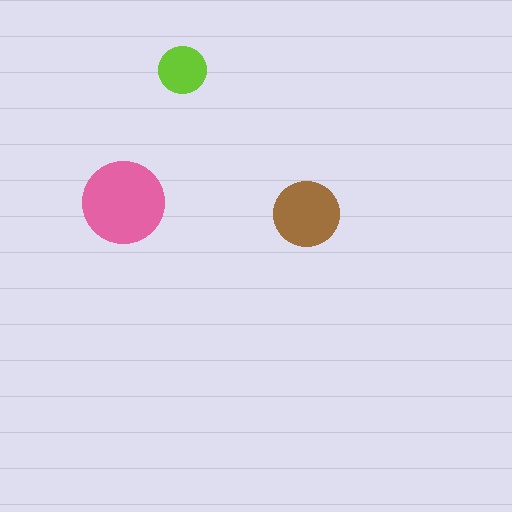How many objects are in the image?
There are 3 objects in the image.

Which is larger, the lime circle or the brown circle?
The brown one.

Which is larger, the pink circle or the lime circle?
The pink one.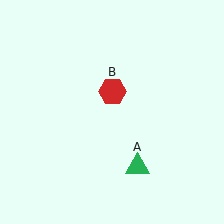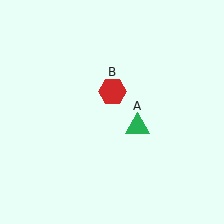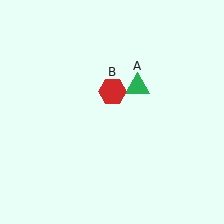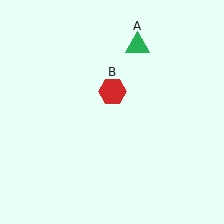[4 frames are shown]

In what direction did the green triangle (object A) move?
The green triangle (object A) moved up.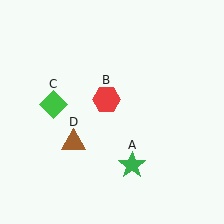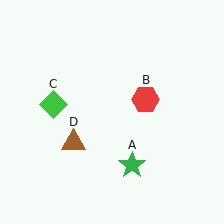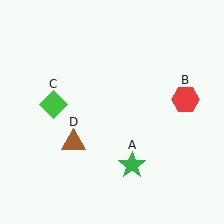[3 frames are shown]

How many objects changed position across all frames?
1 object changed position: red hexagon (object B).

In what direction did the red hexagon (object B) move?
The red hexagon (object B) moved right.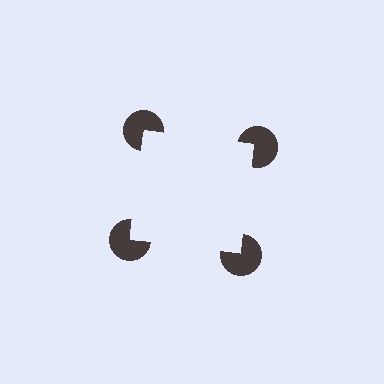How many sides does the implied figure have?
4 sides.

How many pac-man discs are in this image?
There are 4 — one at each vertex of the illusory square.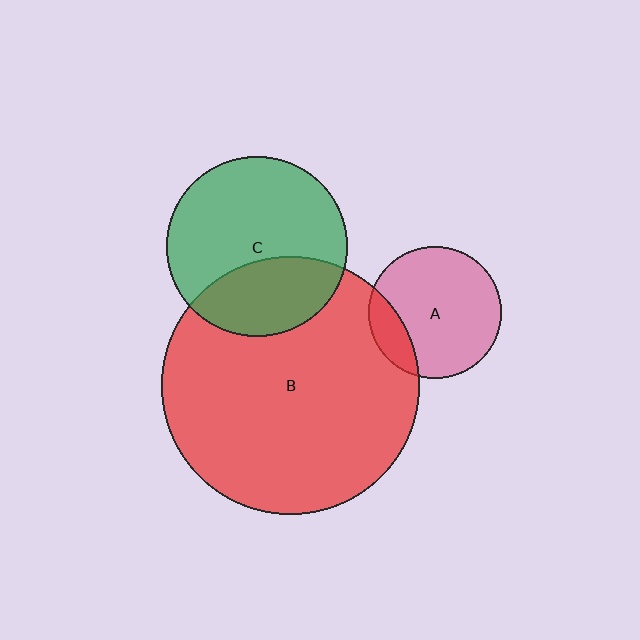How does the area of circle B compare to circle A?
Approximately 3.8 times.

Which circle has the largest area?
Circle B (red).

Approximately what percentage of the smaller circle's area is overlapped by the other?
Approximately 15%.